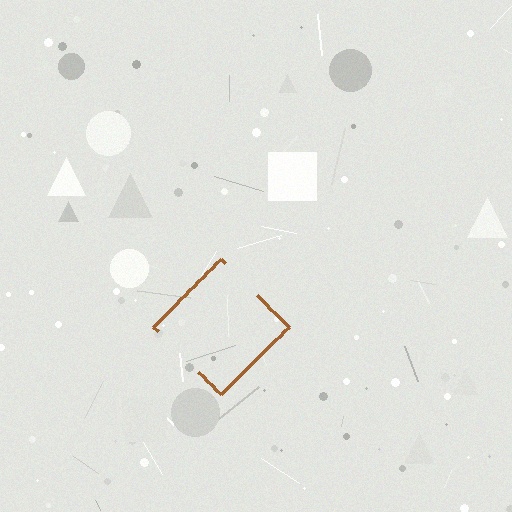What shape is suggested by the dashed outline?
The dashed outline suggests a diamond.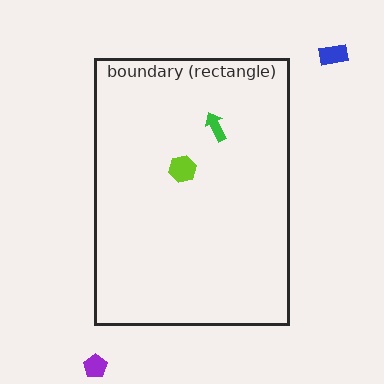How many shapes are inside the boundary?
2 inside, 2 outside.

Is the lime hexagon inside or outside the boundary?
Inside.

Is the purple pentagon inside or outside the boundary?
Outside.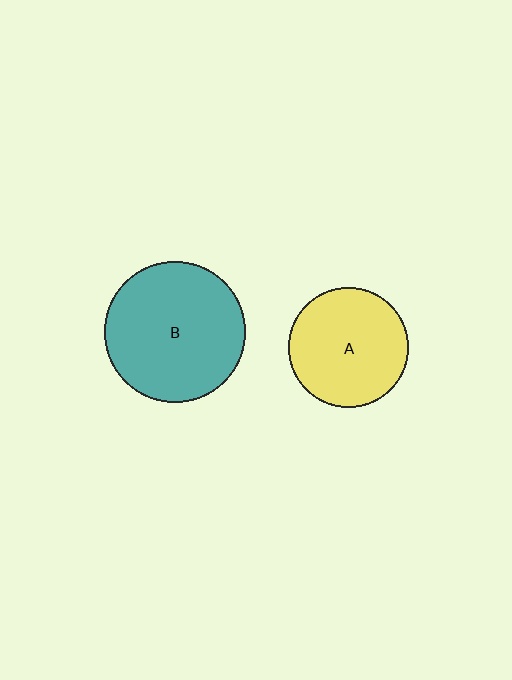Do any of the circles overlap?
No, none of the circles overlap.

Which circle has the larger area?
Circle B (teal).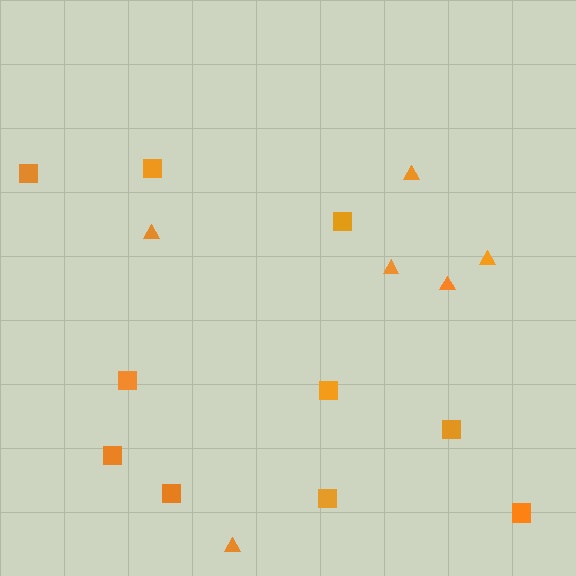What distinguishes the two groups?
There are 2 groups: one group of triangles (6) and one group of squares (10).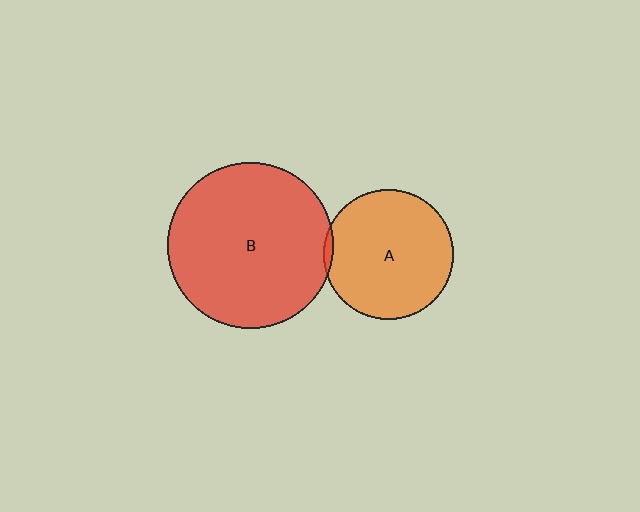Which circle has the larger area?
Circle B (red).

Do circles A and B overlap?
Yes.